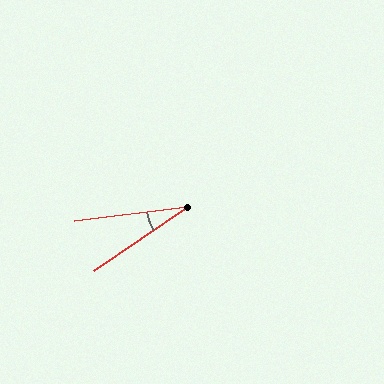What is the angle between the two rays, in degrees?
Approximately 27 degrees.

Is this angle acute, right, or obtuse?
It is acute.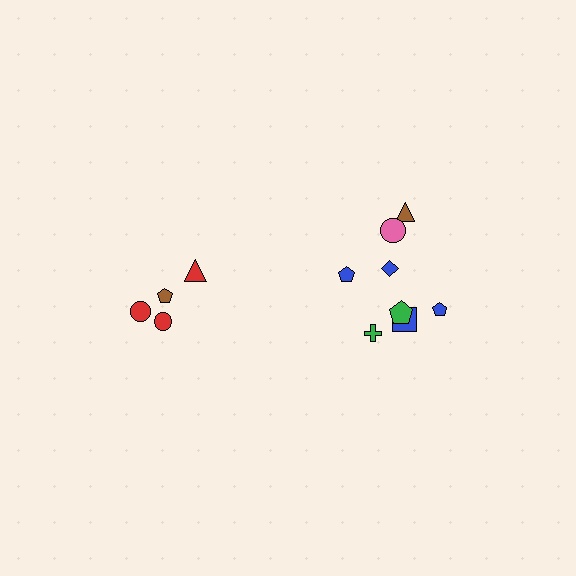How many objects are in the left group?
There are 4 objects.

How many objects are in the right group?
There are 8 objects.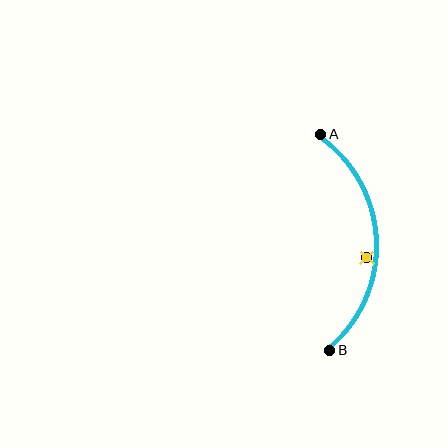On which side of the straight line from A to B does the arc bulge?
The arc bulges to the right of the straight line connecting A and B.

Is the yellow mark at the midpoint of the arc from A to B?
No — the yellow mark does not lie on the arc at all. It sits slightly inside the curve.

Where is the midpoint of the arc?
The arc midpoint is the point on the curve farthest from the straight line joining A and B. It sits to the right of that line.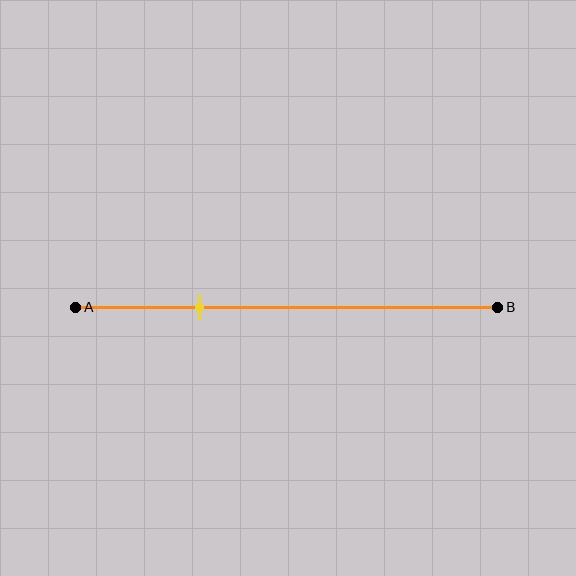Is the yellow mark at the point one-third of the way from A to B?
No, the mark is at about 30% from A, not at the 33% one-third point.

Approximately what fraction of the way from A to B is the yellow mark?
The yellow mark is approximately 30% of the way from A to B.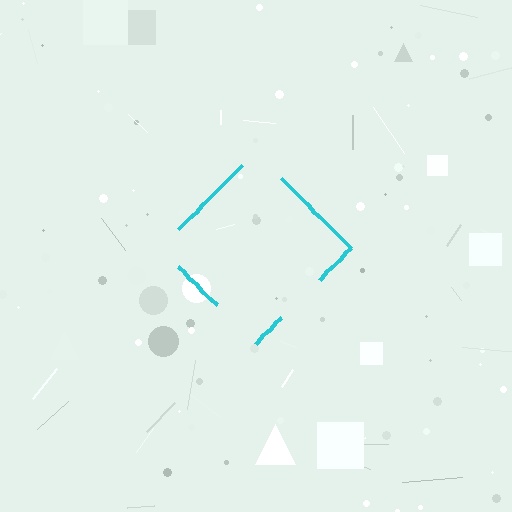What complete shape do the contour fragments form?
The contour fragments form a diamond.